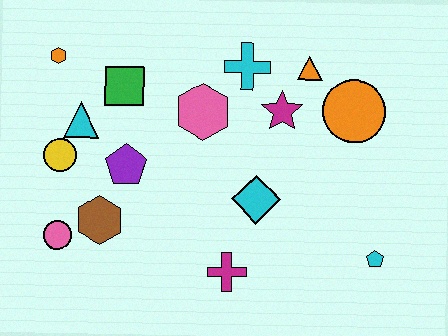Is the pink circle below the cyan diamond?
Yes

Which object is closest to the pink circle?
The brown hexagon is closest to the pink circle.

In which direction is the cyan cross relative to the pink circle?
The cyan cross is to the right of the pink circle.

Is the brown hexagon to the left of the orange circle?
Yes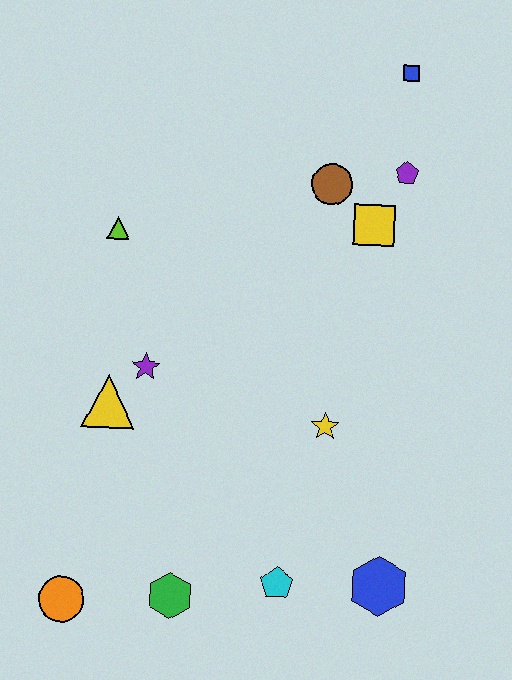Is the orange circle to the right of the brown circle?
No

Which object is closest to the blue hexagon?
The cyan pentagon is closest to the blue hexagon.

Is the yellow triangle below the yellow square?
Yes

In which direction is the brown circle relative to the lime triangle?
The brown circle is to the right of the lime triangle.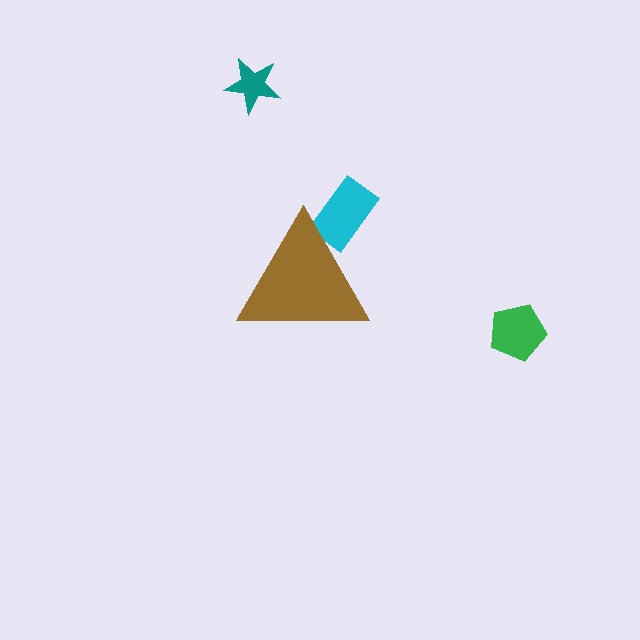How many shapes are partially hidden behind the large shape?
1 shape is partially hidden.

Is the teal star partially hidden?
No, the teal star is fully visible.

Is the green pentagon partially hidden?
No, the green pentagon is fully visible.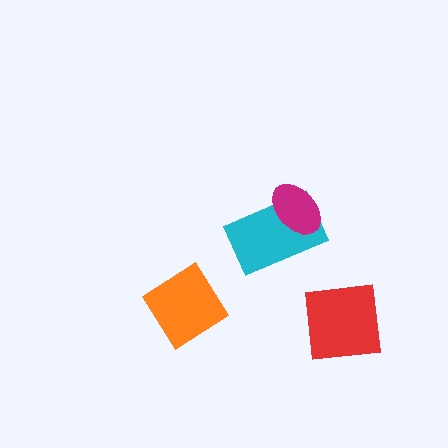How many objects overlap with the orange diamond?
0 objects overlap with the orange diamond.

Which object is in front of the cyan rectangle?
The magenta ellipse is in front of the cyan rectangle.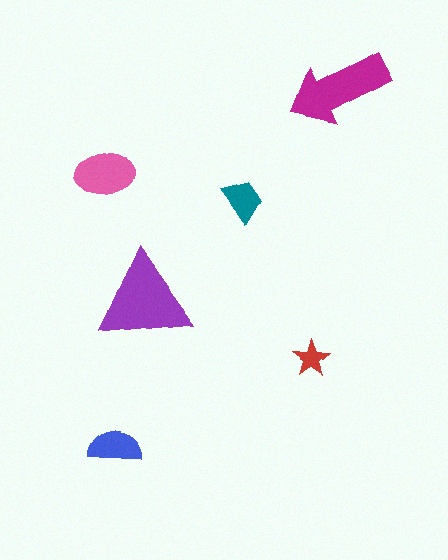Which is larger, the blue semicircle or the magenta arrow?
The magenta arrow.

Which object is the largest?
The purple triangle.